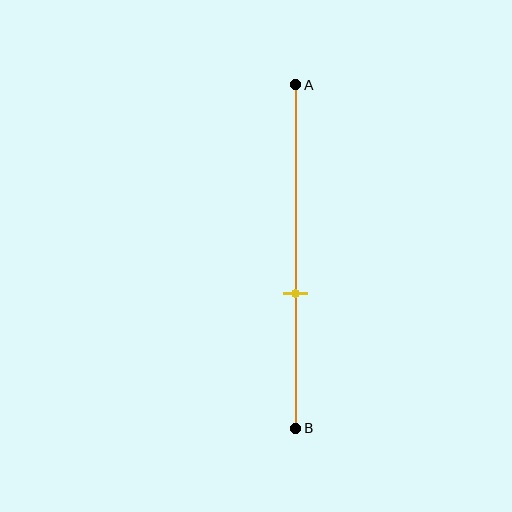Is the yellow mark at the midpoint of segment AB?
No, the mark is at about 60% from A, not at the 50% midpoint.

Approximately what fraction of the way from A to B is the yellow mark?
The yellow mark is approximately 60% of the way from A to B.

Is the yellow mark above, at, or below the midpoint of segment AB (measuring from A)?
The yellow mark is below the midpoint of segment AB.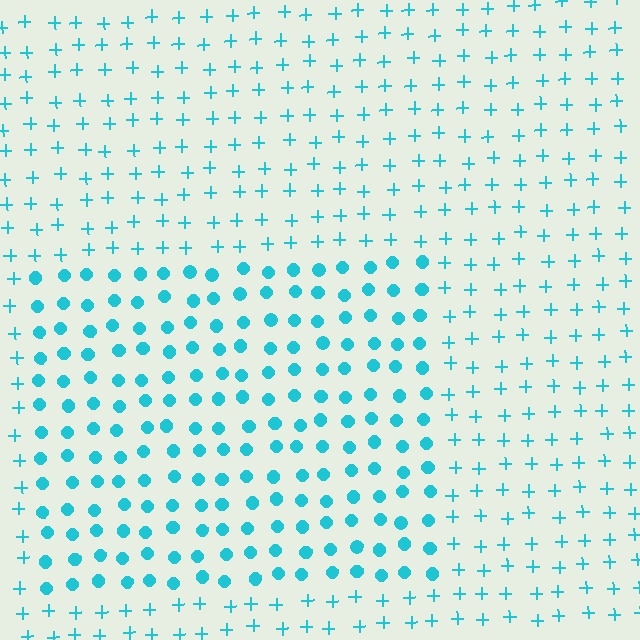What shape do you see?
I see a rectangle.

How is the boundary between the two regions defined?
The boundary is defined by a change in element shape: circles inside vs. plus signs outside. All elements share the same color and spacing.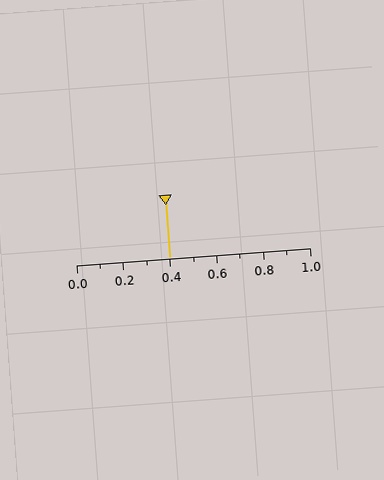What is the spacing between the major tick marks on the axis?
The major ticks are spaced 0.2 apart.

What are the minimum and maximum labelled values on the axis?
The axis runs from 0.0 to 1.0.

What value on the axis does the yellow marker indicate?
The marker indicates approximately 0.4.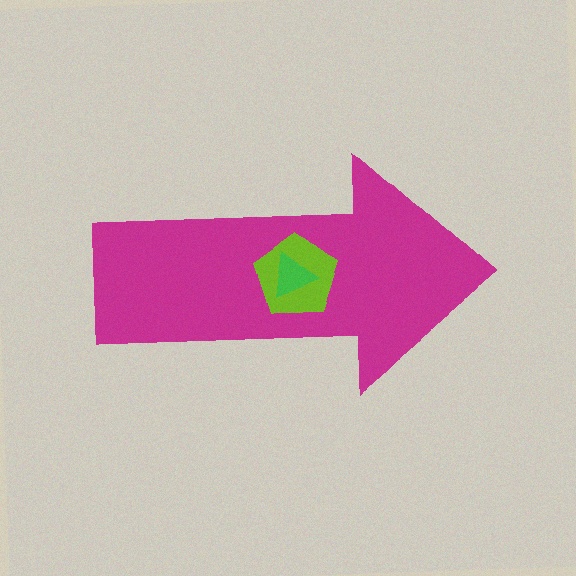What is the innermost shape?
The green triangle.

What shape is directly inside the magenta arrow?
The lime pentagon.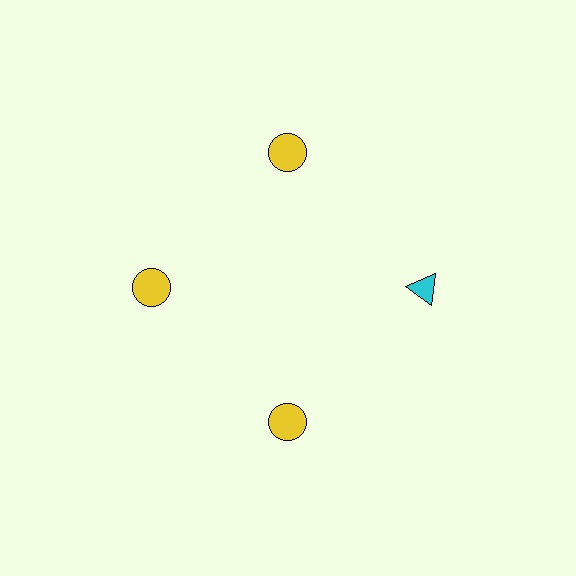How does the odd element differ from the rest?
It differs in both color (cyan instead of yellow) and shape (triangle instead of circle).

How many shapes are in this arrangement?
There are 4 shapes arranged in a ring pattern.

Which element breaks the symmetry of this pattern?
The cyan triangle at roughly the 3 o'clock position breaks the symmetry. All other shapes are yellow circles.